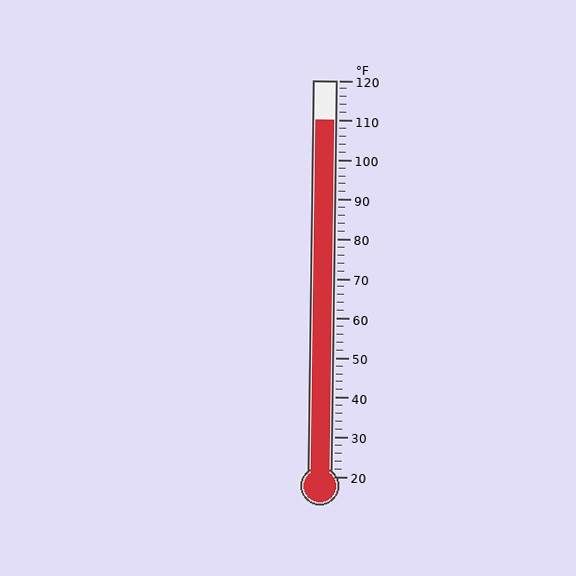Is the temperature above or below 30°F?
The temperature is above 30°F.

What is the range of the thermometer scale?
The thermometer scale ranges from 20°F to 120°F.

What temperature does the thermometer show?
The thermometer shows approximately 110°F.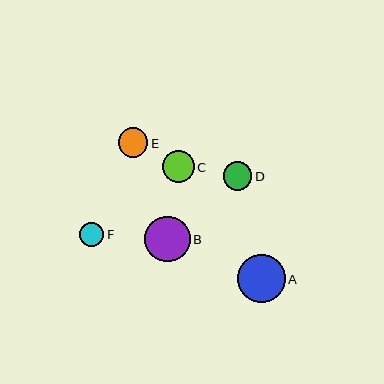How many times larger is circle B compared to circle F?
Circle B is approximately 1.9 times the size of circle F.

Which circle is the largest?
Circle A is the largest with a size of approximately 48 pixels.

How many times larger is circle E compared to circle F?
Circle E is approximately 1.2 times the size of circle F.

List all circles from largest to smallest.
From largest to smallest: A, B, C, E, D, F.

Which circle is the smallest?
Circle F is the smallest with a size of approximately 24 pixels.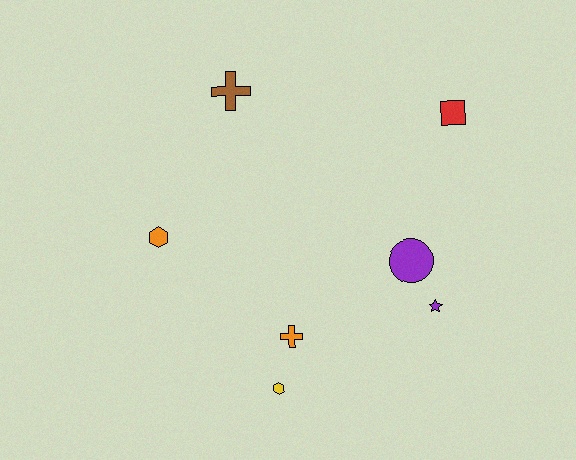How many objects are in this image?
There are 7 objects.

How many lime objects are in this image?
There are no lime objects.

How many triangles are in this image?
There are no triangles.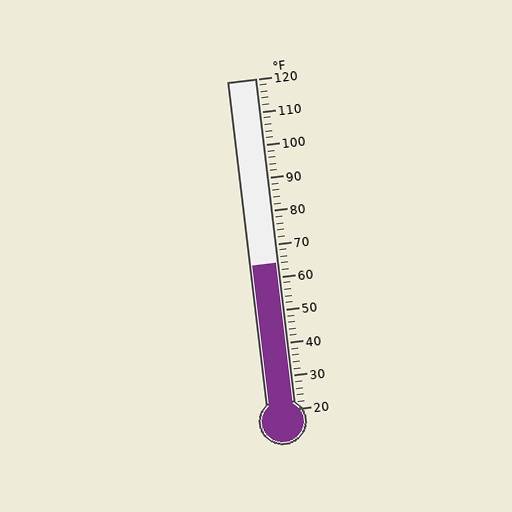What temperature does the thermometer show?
The thermometer shows approximately 64°F.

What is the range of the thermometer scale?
The thermometer scale ranges from 20°F to 120°F.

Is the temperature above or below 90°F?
The temperature is below 90°F.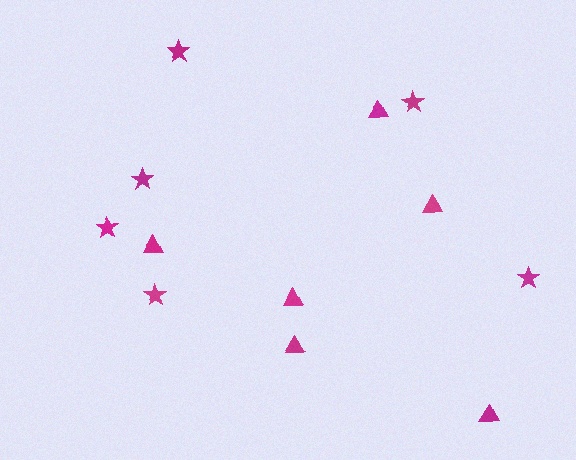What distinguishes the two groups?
There are 2 groups: one group of stars (6) and one group of triangles (6).